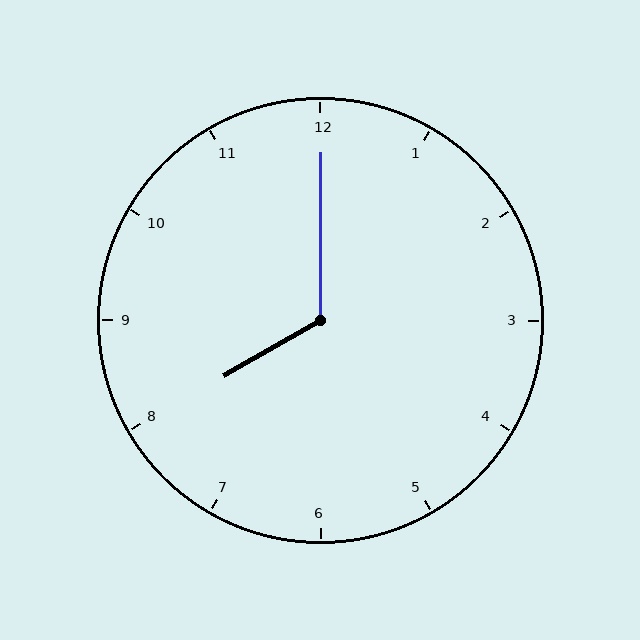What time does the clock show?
8:00.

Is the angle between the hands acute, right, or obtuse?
It is obtuse.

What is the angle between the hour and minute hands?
Approximately 120 degrees.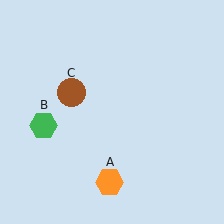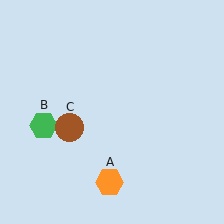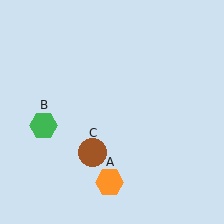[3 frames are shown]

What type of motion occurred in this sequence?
The brown circle (object C) rotated counterclockwise around the center of the scene.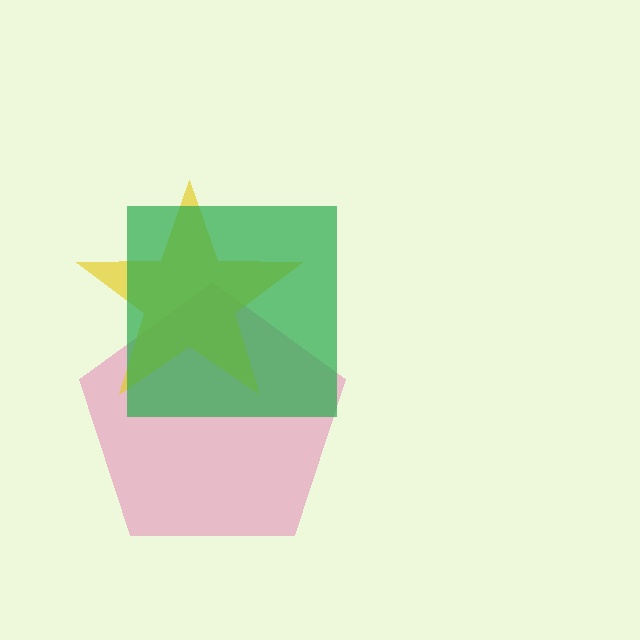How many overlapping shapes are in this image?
There are 3 overlapping shapes in the image.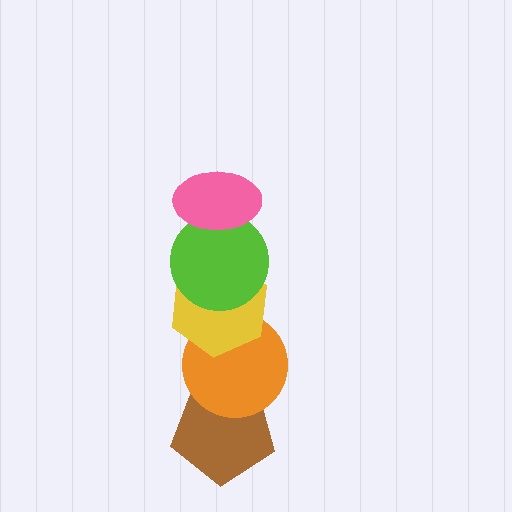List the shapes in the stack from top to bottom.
From top to bottom: the pink ellipse, the lime circle, the yellow hexagon, the orange circle, the brown pentagon.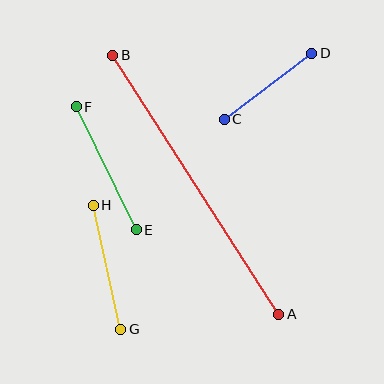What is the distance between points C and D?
The distance is approximately 109 pixels.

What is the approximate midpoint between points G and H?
The midpoint is at approximately (107, 267) pixels.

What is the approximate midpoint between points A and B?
The midpoint is at approximately (196, 185) pixels.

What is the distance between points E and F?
The distance is approximately 137 pixels.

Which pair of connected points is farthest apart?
Points A and B are farthest apart.